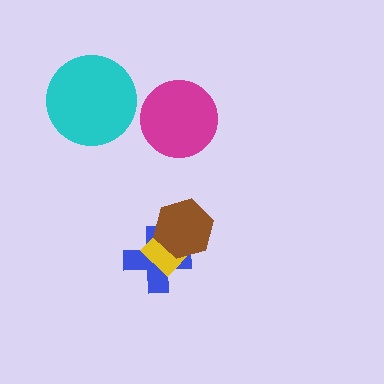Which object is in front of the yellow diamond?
The brown hexagon is in front of the yellow diamond.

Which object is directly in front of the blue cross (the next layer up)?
The yellow diamond is directly in front of the blue cross.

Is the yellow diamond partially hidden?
Yes, it is partially covered by another shape.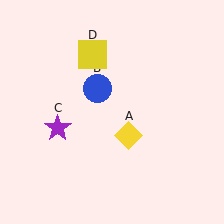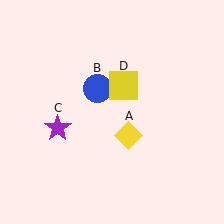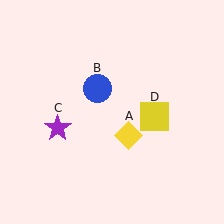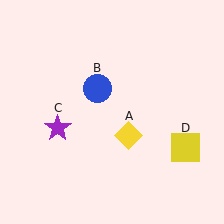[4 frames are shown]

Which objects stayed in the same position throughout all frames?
Yellow diamond (object A) and blue circle (object B) and purple star (object C) remained stationary.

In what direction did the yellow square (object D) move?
The yellow square (object D) moved down and to the right.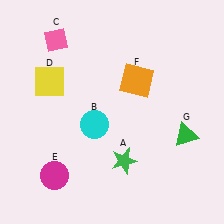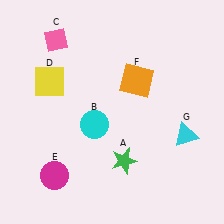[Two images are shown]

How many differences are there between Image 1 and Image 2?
There is 1 difference between the two images.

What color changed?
The triangle (G) changed from green in Image 1 to cyan in Image 2.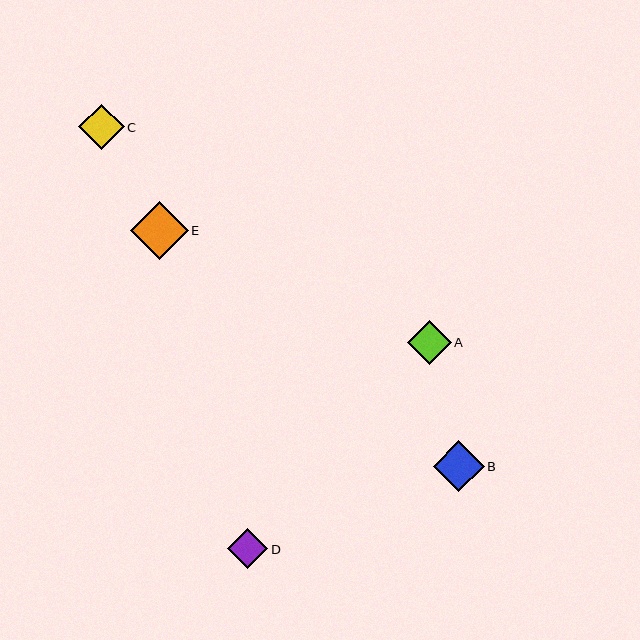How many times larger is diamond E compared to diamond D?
Diamond E is approximately 1.4 times the size of diamond D.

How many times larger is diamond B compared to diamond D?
Diamond B is approximately 1.3 times the size of diamond D.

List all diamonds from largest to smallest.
From largest to smallest: E, B, C, A, D.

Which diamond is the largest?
Diamond E is the largest with a size of approximately 58 pixels.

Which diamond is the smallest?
Diamond D is the smallest with a size of approximately 41 pixels.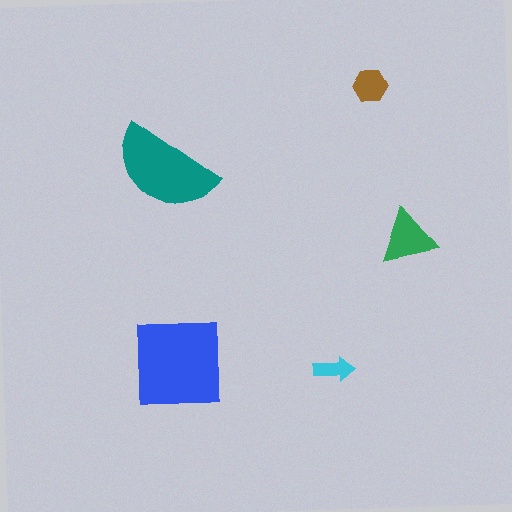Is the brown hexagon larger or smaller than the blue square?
Smaller.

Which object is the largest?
The blue square.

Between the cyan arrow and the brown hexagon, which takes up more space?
The brown hexagon.